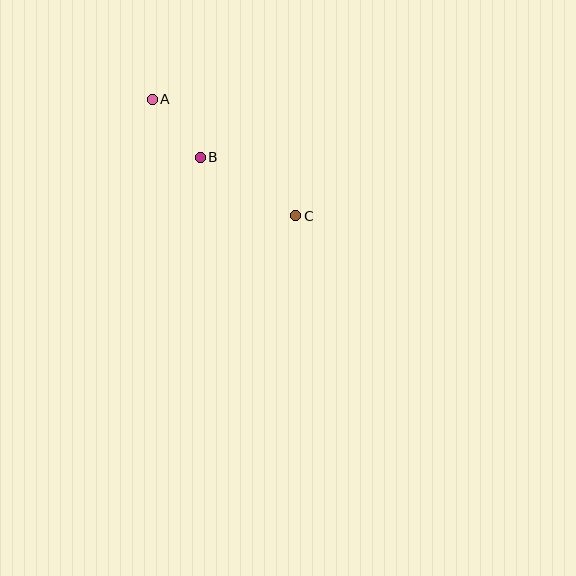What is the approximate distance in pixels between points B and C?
The distance between B and C is approximately 112 pixels.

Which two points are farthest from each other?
Points A and C are farthest from each other.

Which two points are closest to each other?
Points A and B are closest to each other.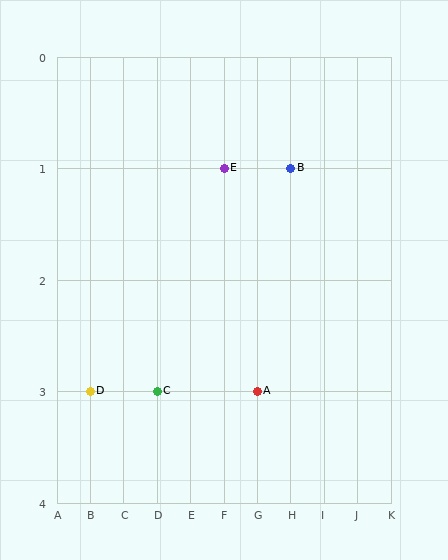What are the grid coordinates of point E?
Point E is at grid coordinates (F, 1).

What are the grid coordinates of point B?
Point B is at grid coordinates (H, 1).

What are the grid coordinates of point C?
Point C is at grid coordinates (D, 3).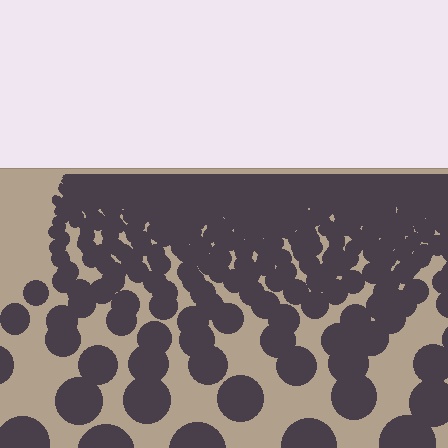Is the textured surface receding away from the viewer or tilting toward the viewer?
The surface is receding away from the viewer. Texture elements get smaller and denser toward the top.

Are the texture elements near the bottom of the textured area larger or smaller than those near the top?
Larger. Near the bottom, elements are closer to the viewer and appear at a bigger on-screen size.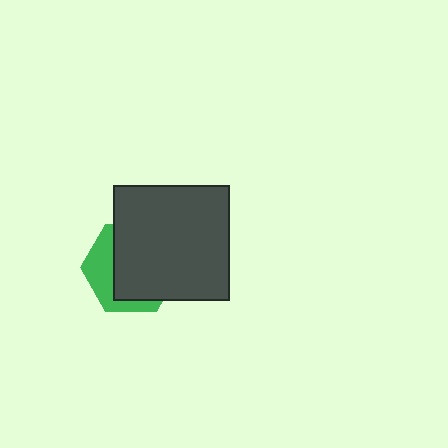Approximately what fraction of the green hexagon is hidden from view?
Roughly 66% of the green hexagon is hidden behind the dark gray square.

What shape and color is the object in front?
The object in front is a dark gray square.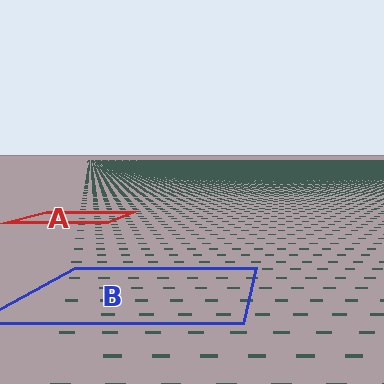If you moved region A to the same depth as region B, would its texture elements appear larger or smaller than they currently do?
They would appear larger. At a closer depth, the same texture elements are projected at a bigger on-screen size.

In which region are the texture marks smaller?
The texture marks are smaller in region A, because it is farther away.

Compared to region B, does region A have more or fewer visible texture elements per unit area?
Region A has more texture elements per unit area — they are packed more densely because it is farther away.